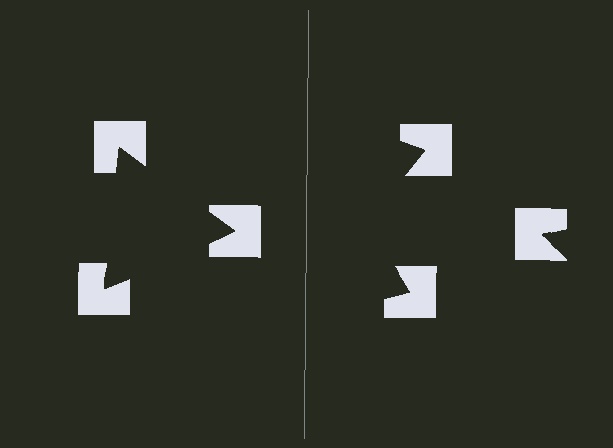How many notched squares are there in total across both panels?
6 — 3 on each side.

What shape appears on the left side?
An illusory triangle.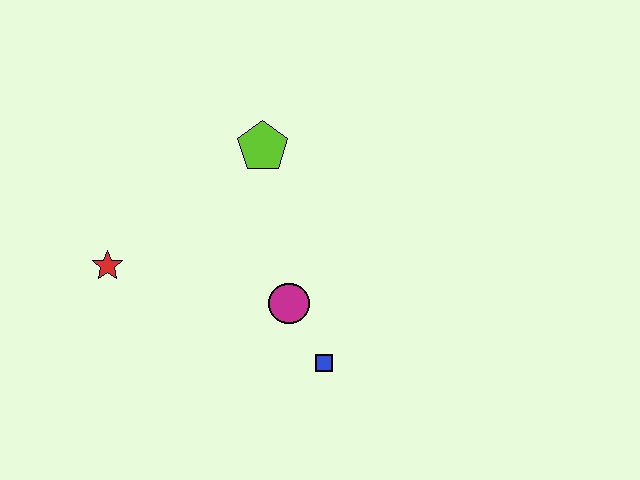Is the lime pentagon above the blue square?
Yes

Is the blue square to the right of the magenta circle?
Yes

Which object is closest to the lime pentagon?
The magenta circle is closest to the lime pentagon.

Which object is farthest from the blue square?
The red star is farthest from the blue square.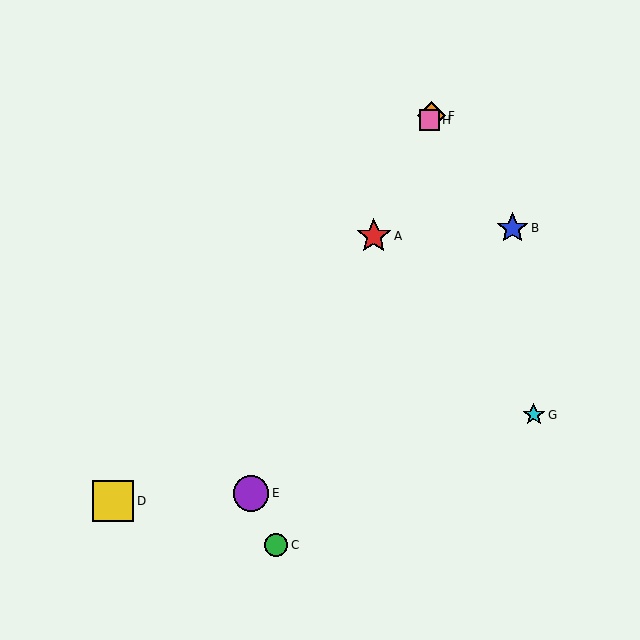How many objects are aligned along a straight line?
4 objects (A, E, F, H) are aligned along a straight line.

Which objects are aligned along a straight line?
Objects A, E, F, H are aligned along a straight line.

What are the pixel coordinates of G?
Object G is at (534, 415).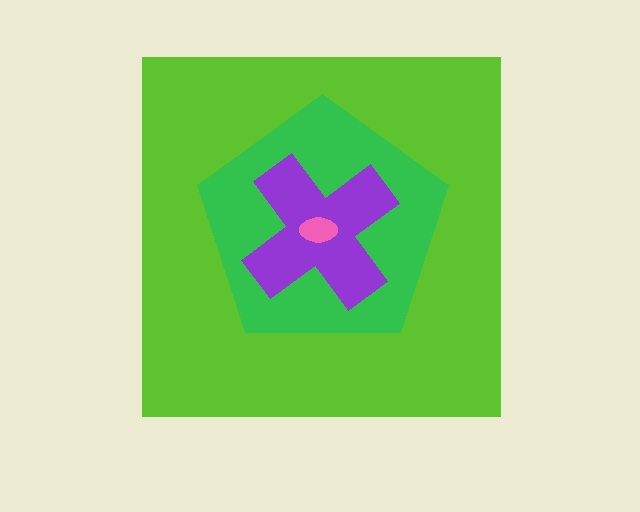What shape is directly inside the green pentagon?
The purple cross.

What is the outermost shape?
The lime square.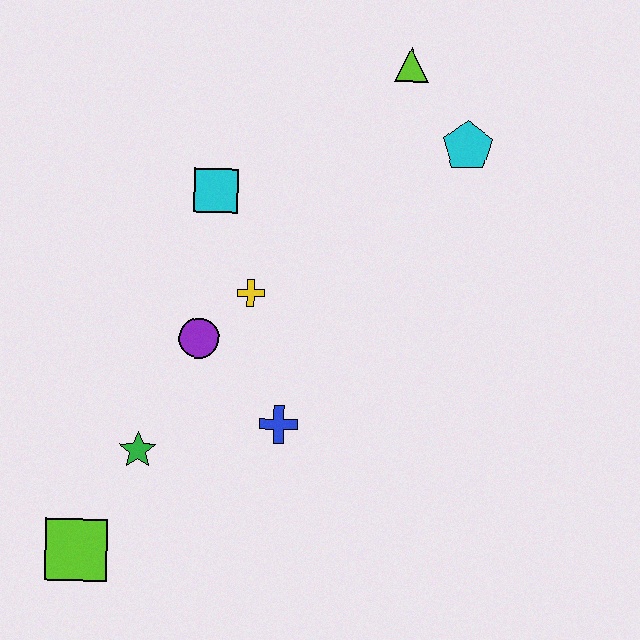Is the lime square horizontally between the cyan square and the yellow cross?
No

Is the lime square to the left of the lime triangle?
Yes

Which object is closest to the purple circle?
The yellow cross is closest to the purple circle.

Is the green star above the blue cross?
No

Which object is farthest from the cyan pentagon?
The lime square is farthest from the cyan pentagon.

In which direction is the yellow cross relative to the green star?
The yellow cross is above the green star.